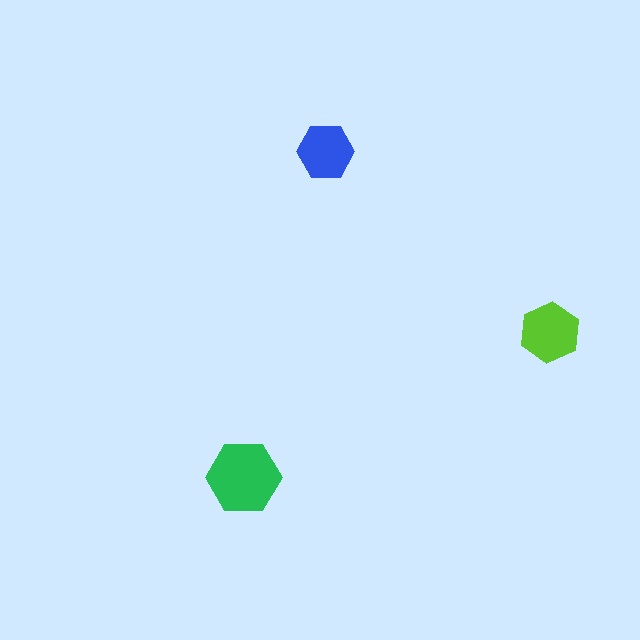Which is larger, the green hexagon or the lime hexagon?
The green one.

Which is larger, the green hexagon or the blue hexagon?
The green one.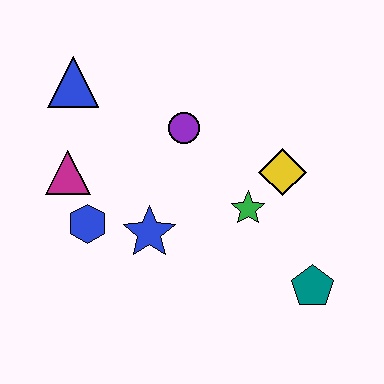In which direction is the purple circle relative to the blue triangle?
The purple circle is to the right of the blue triangle.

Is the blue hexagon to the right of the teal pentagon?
No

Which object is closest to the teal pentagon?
The green star is closest to the teal pentagon.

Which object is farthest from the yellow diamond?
The blue triangle is farthest from the yellow diamond.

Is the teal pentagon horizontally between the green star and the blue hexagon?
No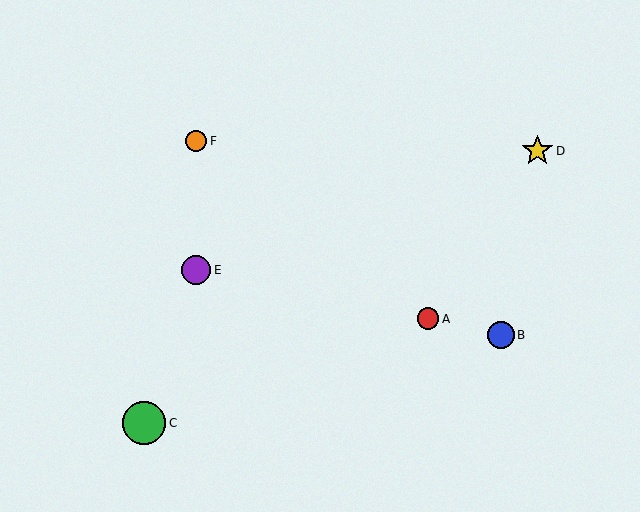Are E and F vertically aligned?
Yes, both are at x≈196.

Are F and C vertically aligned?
No, F is at x≈196 and C is at x≈144.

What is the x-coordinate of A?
Object A is at x≈428.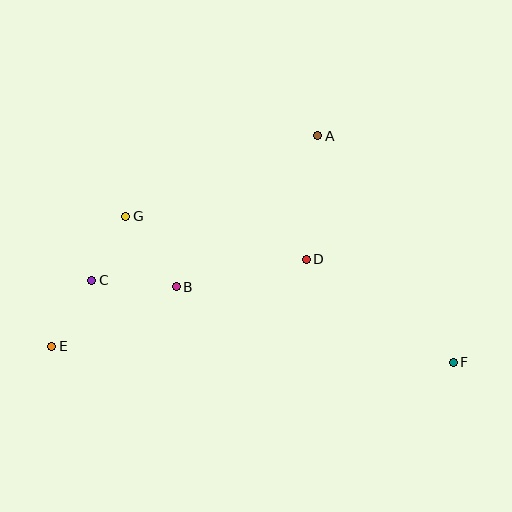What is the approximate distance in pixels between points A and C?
The distance between A and C is approximately 268 pixels.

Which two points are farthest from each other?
Points E and F are farthest from each other.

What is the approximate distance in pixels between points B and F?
The distance between B and F is approximately 287 pixels.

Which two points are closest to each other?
Points C and G are closest to each other.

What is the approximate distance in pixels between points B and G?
The distance between B and G is approximately 87 pixels.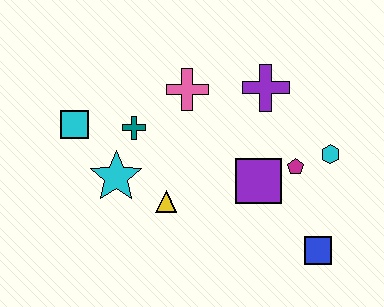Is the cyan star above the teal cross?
No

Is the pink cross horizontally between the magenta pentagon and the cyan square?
Yes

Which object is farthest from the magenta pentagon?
The cyan square is farthest from the magenta pentagon.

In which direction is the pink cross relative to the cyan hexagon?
The pink cross is to the left of the cyan hexagon.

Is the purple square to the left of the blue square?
Yes